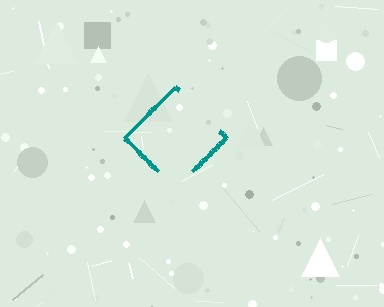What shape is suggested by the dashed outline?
The dashed outline suggests a diamond.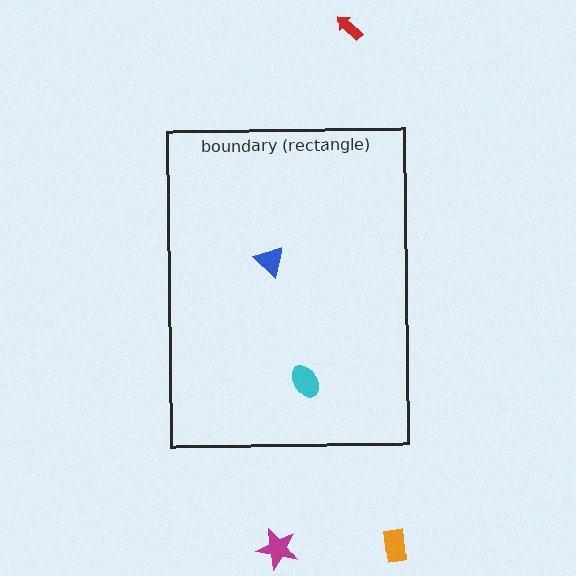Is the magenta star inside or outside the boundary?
Outside.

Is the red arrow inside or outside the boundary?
Outside.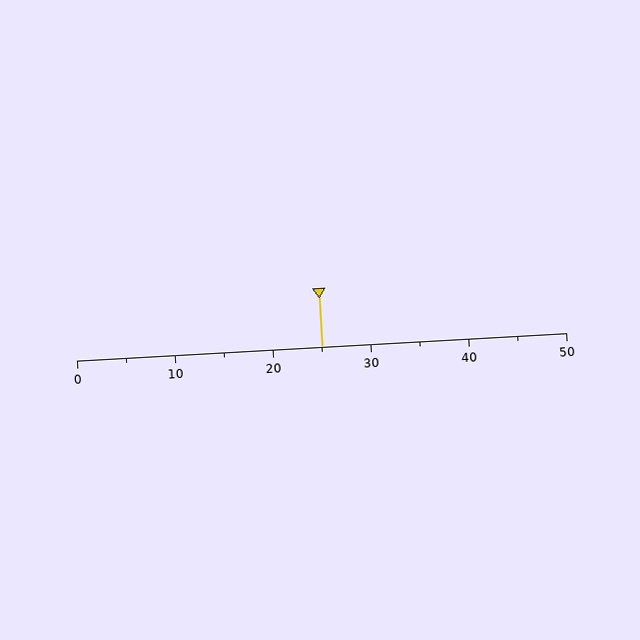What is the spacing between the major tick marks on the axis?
The major ticks are spaced 10 apart.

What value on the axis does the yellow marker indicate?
The marker indicates approximately 25.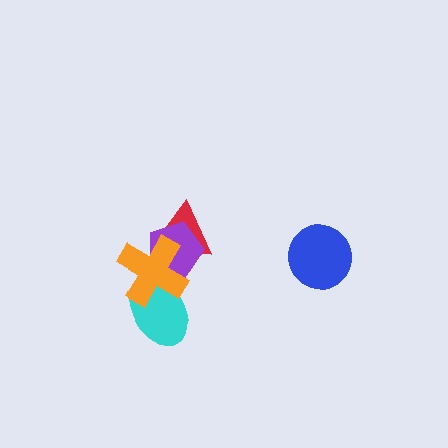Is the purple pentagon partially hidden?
Yes, it is partially covered by another shape.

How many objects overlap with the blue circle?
0 objects overlap with the blue circle.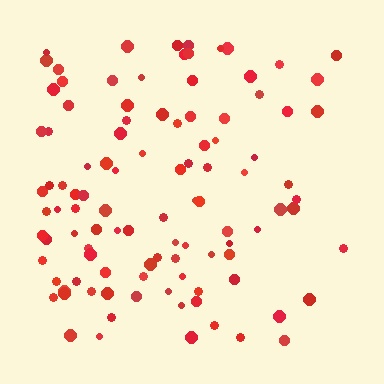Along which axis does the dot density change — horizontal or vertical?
Horizontal.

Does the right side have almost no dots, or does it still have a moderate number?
Still a moderate number, just noticeably fewer than the left.